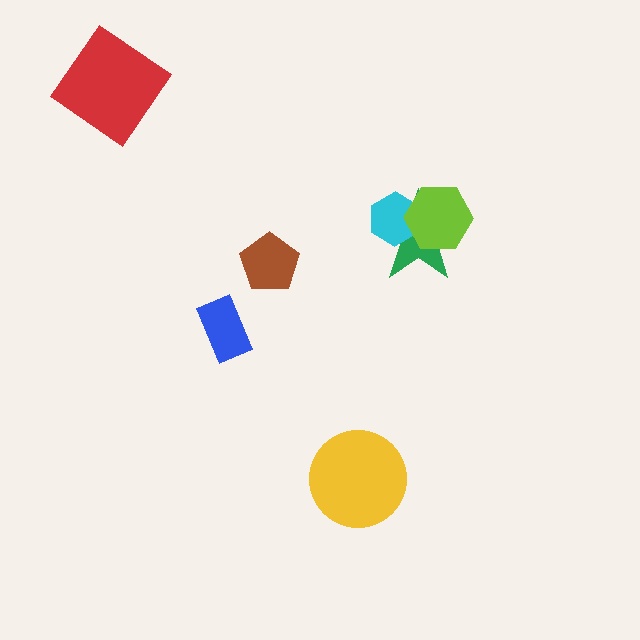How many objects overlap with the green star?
2 objects overlap with the green star.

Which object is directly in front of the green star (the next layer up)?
The cyan hexagon is directly in front of the green star.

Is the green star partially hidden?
Yes, it is partially covered by another shape.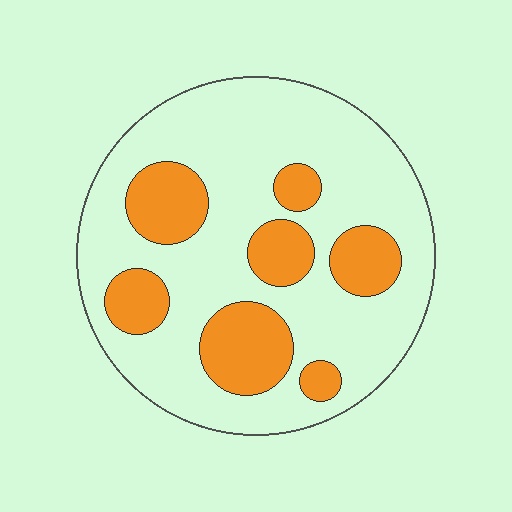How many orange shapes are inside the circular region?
7.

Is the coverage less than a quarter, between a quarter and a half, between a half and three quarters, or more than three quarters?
Between a quarter and a half.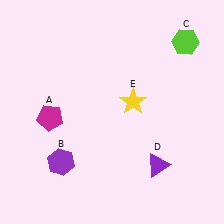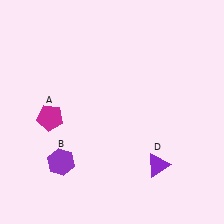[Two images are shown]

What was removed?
The lime hexagon (C), the yellow star (E) were removed in Image 2.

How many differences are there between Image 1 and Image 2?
There are 2 differences between the two images.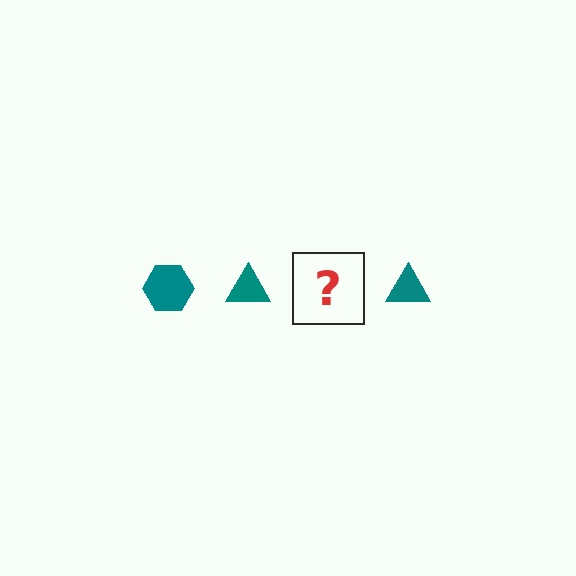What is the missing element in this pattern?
The missing element is a teal hexagon.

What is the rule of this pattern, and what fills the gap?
The rule is that the pattern cycles through hexagon, triangle shapes in teal. The gap should be filled with a teal hexagon.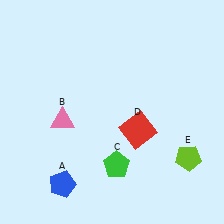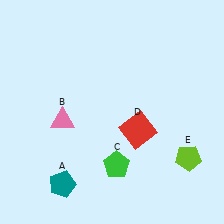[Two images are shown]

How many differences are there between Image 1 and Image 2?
There is 1 difference between the two images.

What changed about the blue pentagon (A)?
In Image 1, A is blue. In Image 2, it changed to teal.